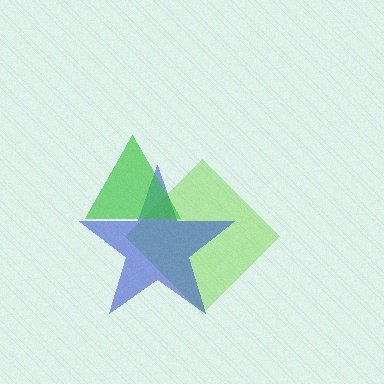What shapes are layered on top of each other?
The layered shapes are: a lime diamond, a blue star, a green triangle.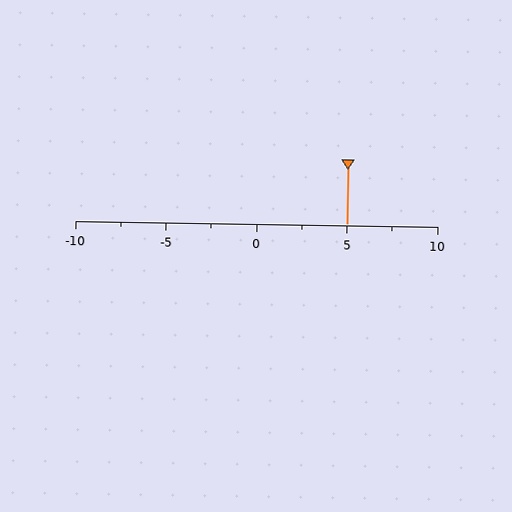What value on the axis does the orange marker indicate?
The marker indicates approximately 5.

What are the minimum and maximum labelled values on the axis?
The axis runs from -10 to 10.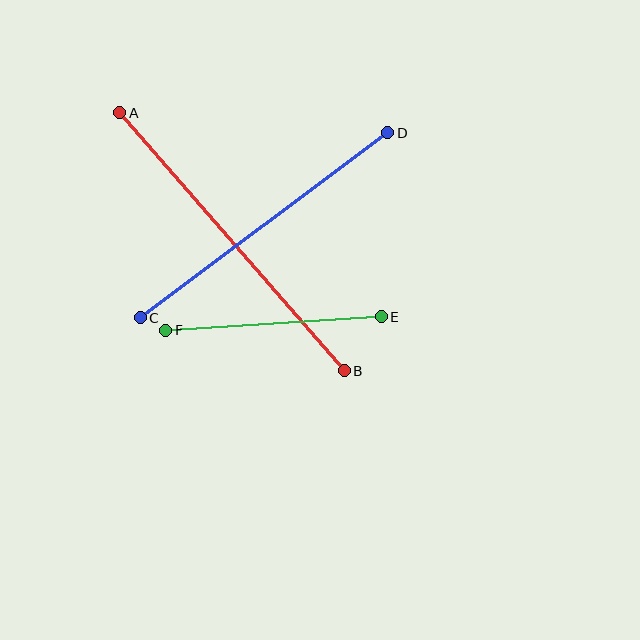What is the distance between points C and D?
The distance is approximately 309 pixels.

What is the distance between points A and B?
The distance is approximately 342 pixels.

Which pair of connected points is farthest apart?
Points A and B are farthest apart.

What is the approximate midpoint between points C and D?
The midpoint is at approximately (264, 225) pixels.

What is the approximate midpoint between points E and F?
The midpoint is at approximately (273, 323) pixels.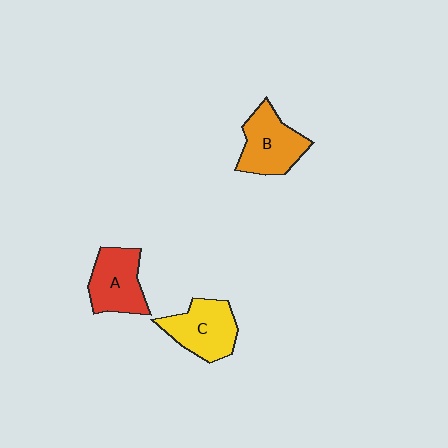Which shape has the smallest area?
Shape A (red).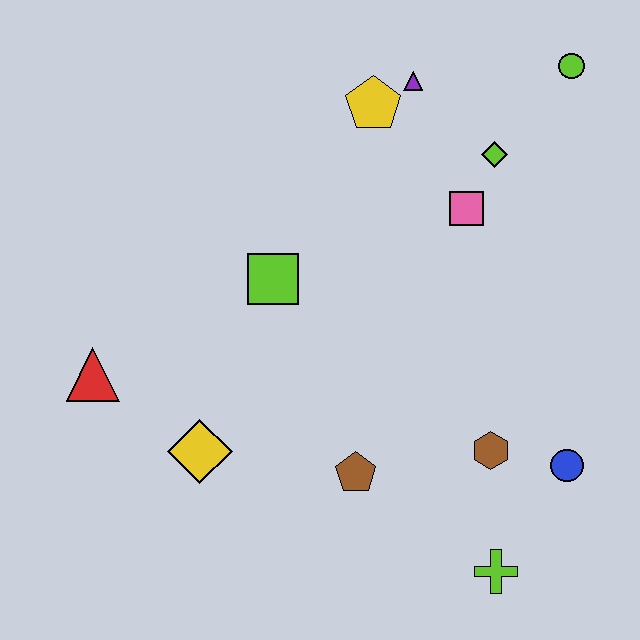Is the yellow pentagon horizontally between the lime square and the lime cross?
Yes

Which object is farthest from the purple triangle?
The lime cross is farthest from the purple triangle.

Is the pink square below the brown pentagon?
No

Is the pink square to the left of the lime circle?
Yes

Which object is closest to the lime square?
The yellow diamond is closest to the lime square.